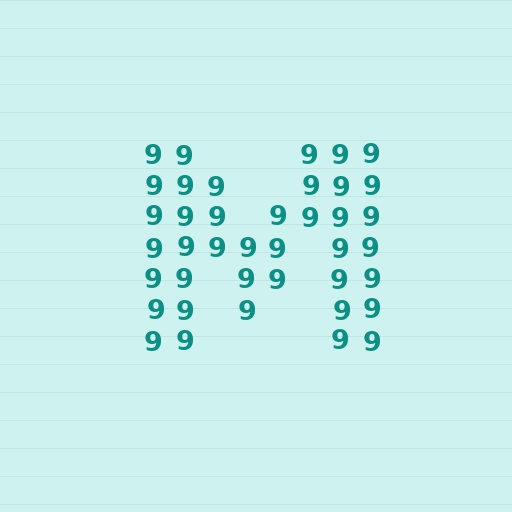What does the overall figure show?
The overall figure shows the letter M.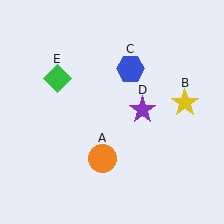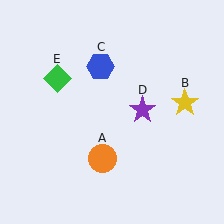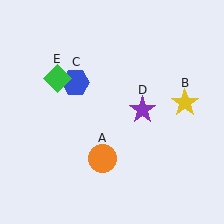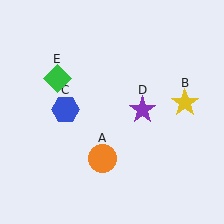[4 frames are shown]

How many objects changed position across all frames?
1 object changed position: blue hexagon (object C).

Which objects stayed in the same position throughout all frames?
Orange circle (object A) and yellow star (object B) and purple star (object D) and green diamond (object E) remained stationary.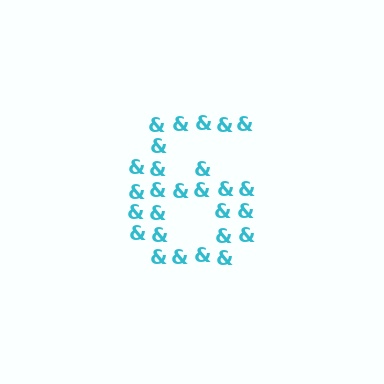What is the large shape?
The large shape is the digit 6.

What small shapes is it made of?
It is made of small ampersands.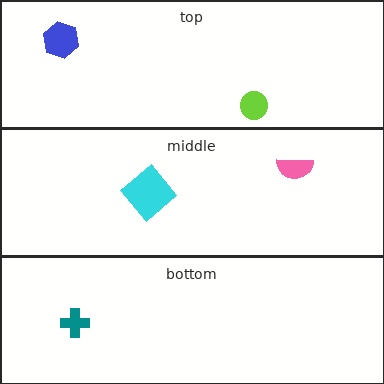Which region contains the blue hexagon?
The top region.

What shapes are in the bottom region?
The teal cross.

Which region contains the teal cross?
The bottom region.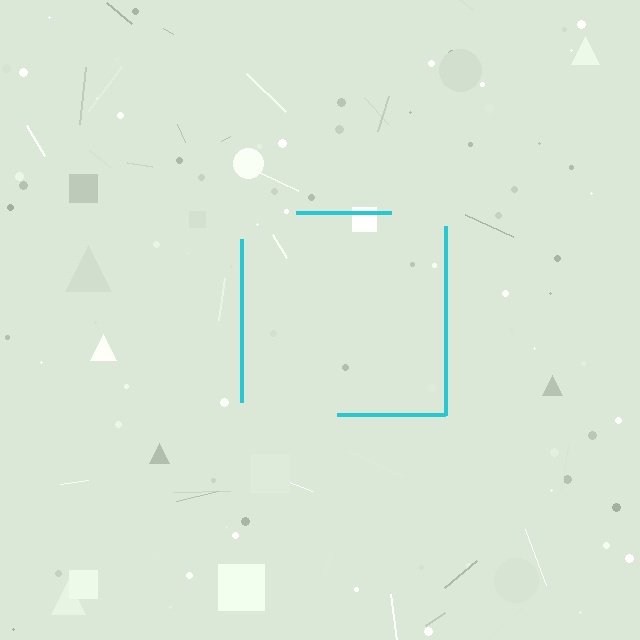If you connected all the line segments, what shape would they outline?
They would outline a square.